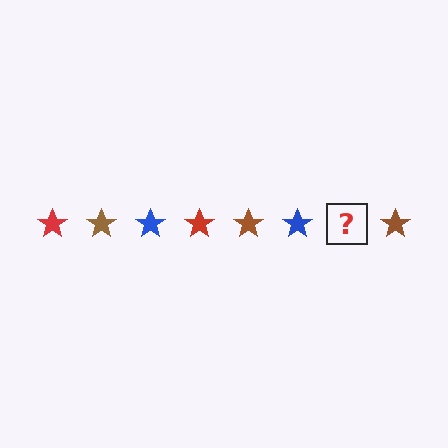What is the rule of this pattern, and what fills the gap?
The rule is that the pattern cycles through red, brown, blue stars. The gap should be filled with a red star.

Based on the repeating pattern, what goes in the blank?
The blank should be a red star.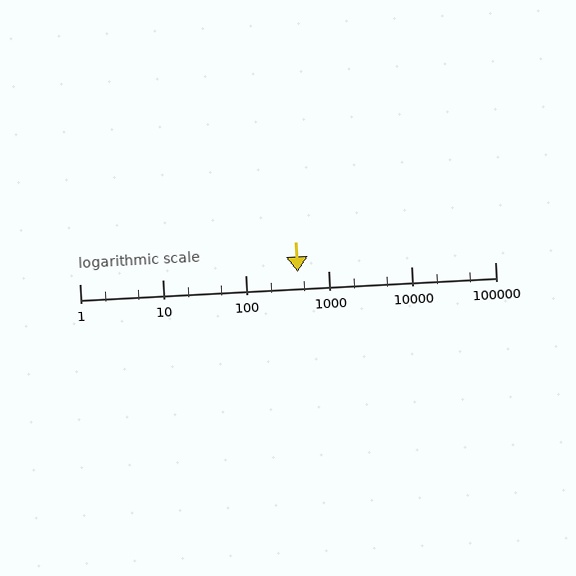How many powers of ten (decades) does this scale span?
The scale spans 5 decades, from 1 to 100000.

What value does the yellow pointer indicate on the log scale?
The pointer indicates approximately 420.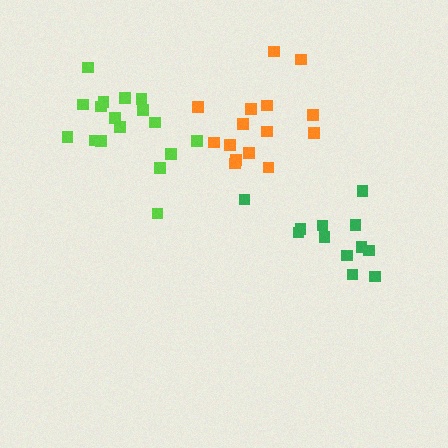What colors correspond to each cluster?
The clusters are colored: lime, green, orange.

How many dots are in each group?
Group 1: 17 dots, Group 2: 12 dots, Group 3: 15 dots (44 total).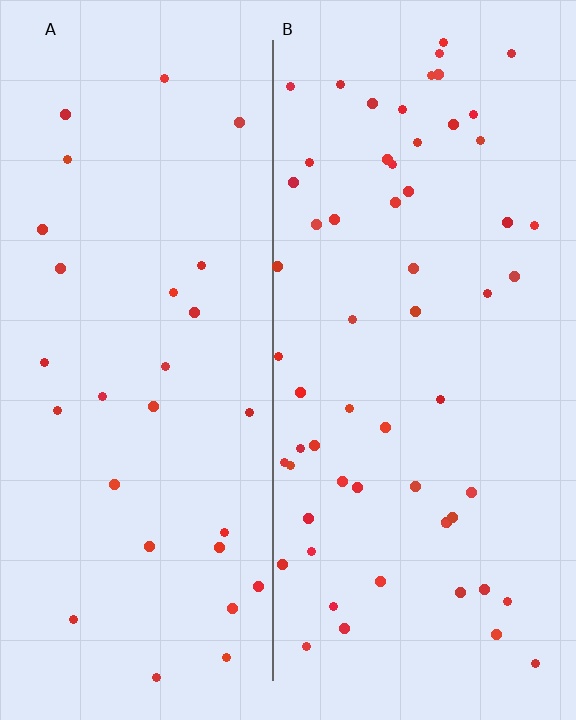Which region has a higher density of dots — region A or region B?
B (the right).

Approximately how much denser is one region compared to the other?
Approximately 2.1× — region B over region A.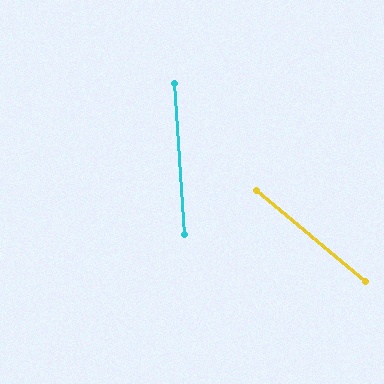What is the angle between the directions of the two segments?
Approximately 46 degrees.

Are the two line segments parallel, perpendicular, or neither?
Neither parallel nor perpendicular — they differ by about 46°.